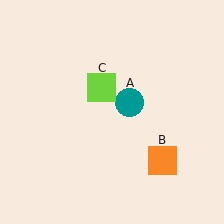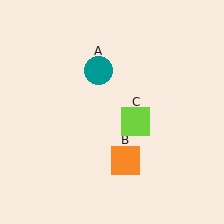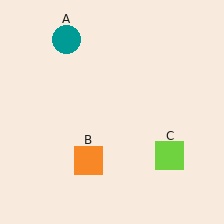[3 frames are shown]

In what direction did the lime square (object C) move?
The lime square (object C) moved down and to the right.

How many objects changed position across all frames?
3 objects changed position: teal circle (object A), orange square (object B), lime square (object C).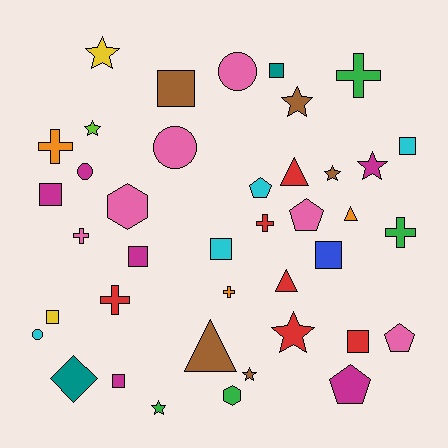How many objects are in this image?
There are 40 objects.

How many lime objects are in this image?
There is 1 lime object.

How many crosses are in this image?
There are 7 crosses.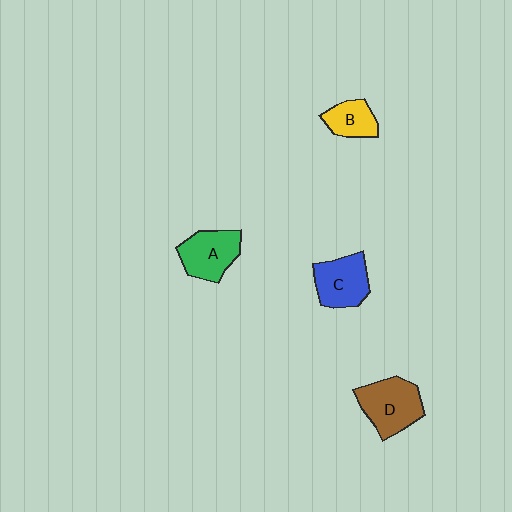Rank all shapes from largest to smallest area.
From largest to smallest: D (brown), C (blue), A (green), B (yellow).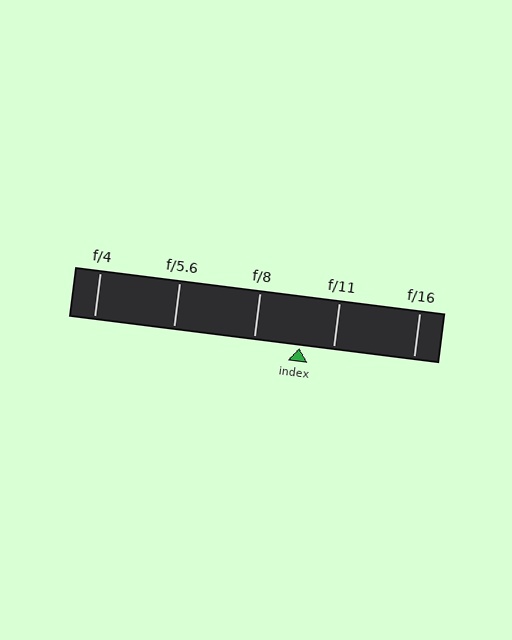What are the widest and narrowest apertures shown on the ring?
The widest aperture shown is f/4 and the narrowest is f/16.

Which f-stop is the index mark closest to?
The index mark is closest to f/11.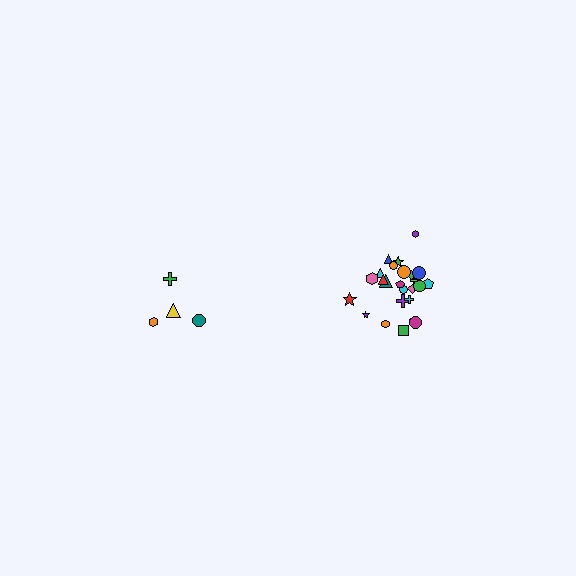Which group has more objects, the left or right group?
The right group.